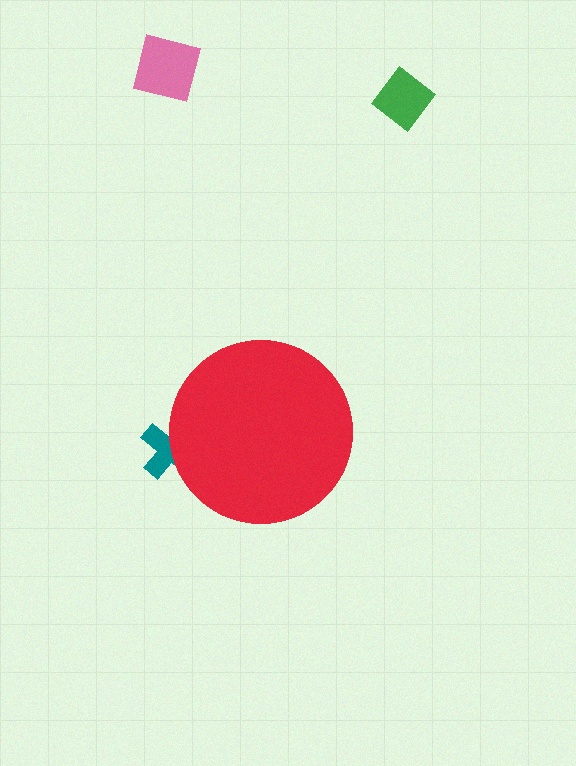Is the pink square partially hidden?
No, the pink square is fully visible.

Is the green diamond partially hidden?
No, the green diamond is fully visible.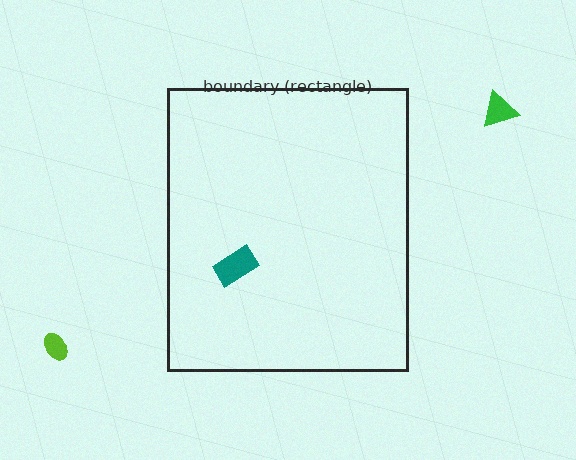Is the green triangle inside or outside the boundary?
Outside.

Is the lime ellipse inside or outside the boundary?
Outside.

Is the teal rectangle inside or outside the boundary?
Inside.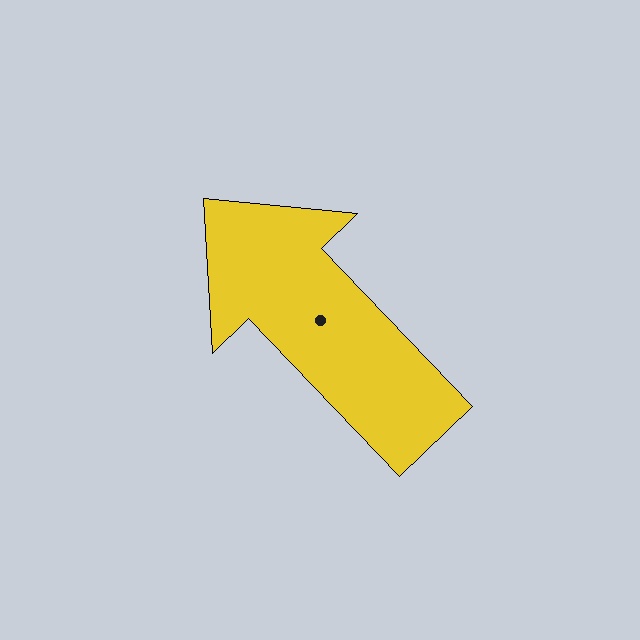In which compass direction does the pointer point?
Northwest.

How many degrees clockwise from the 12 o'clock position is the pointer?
Approximately 316 degrees.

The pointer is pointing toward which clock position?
Roughly 11 o'clock.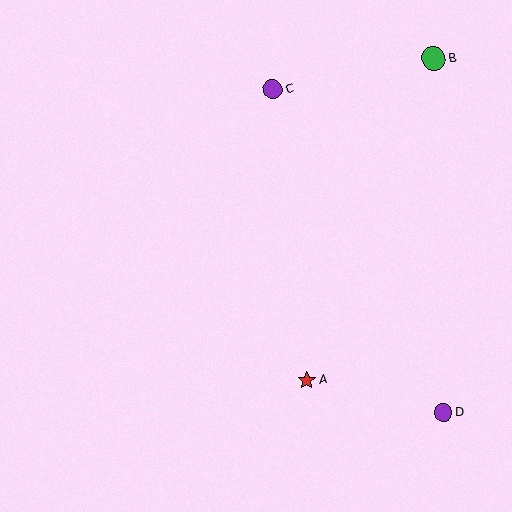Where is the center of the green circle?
The center of the green circle is at (433, 59).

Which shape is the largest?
The green circle (labeled B) is the largest.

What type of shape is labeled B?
Shape B is a green circle.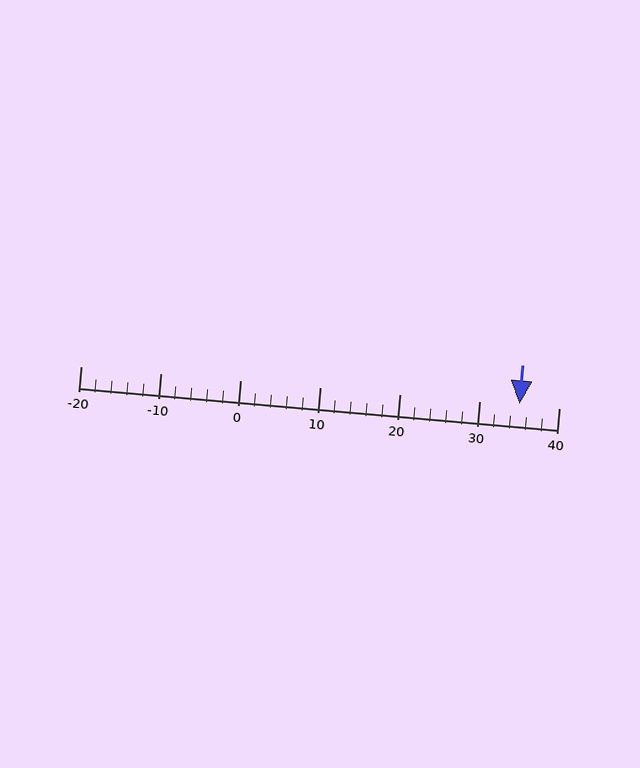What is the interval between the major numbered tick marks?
The major tick marks are spaced 10 units apart.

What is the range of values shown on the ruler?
The ruler shows values from -20 to 40.